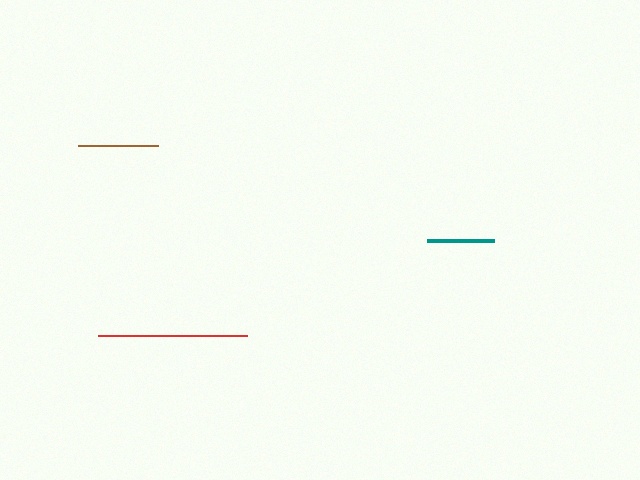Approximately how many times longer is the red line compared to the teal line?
The red line is approximately 2.2 times the length of the teal line.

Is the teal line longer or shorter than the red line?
The red line is longer than the teal line.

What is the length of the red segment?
The red segment is approximately 149 pixels long.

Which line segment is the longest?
The red line is the longest at approximately 149 pixels.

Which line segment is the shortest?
The teal line is the shortest at approximately 67 pixels.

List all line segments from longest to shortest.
From longest to shortest: red, brown, teal.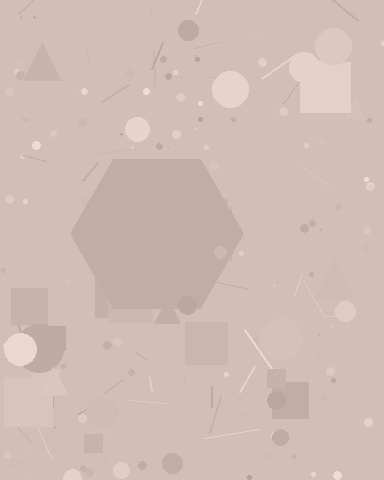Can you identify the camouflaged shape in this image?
The camouflaged shape is a hexagon.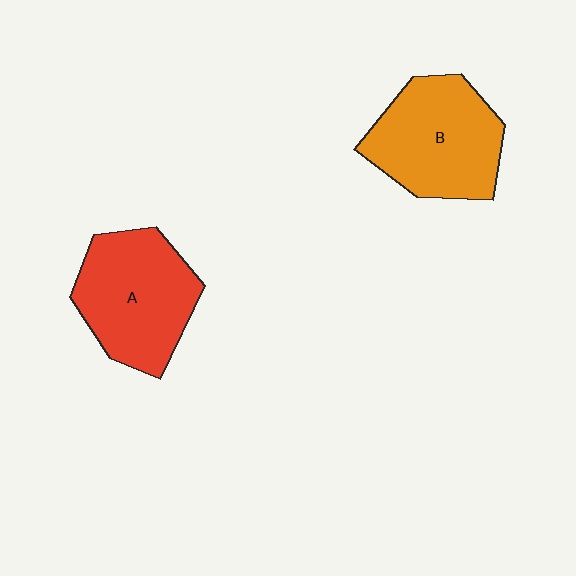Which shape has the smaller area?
Shape A (red).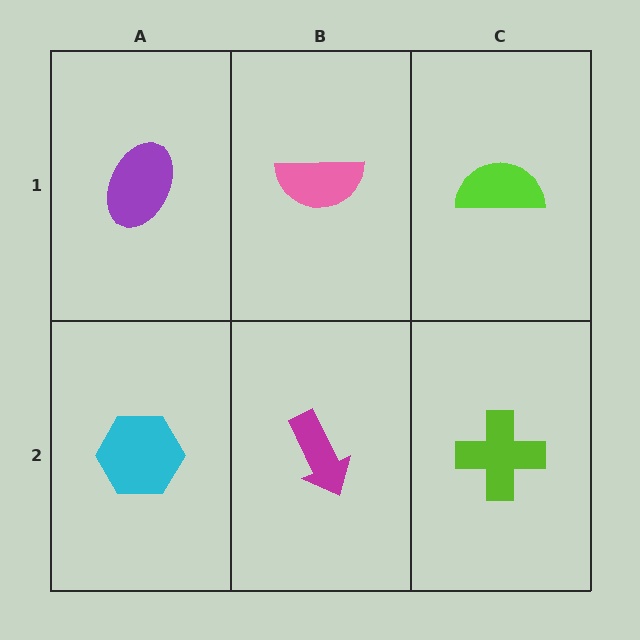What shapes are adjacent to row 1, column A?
A cyan hexagon (row 2, column A), a pink semicircle (row 1, column B).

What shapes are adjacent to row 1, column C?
A lime cross (row 2, column C), a pink semicircle (row 1, column B).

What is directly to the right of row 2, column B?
A lime cross.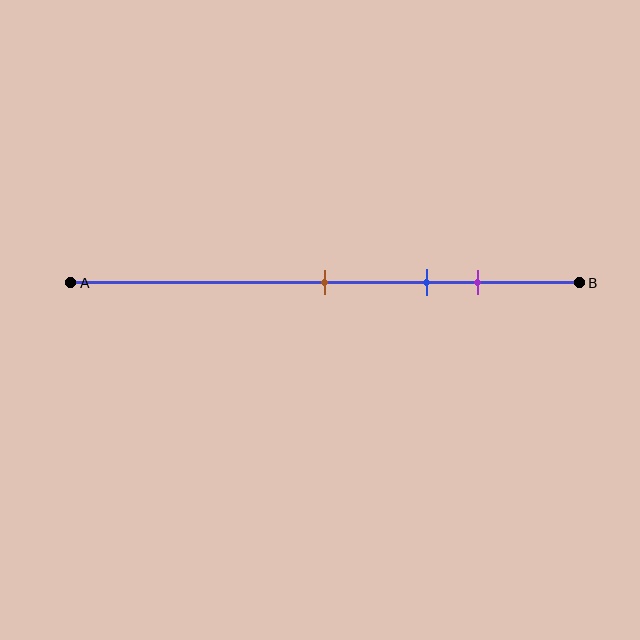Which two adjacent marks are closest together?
The blue and purple marks are the closest adjacent pair.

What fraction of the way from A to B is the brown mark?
The brown mark is approximately 50% (0.5) of the way from A to B.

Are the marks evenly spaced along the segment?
Yes, the marks are approximately evenly spaced.